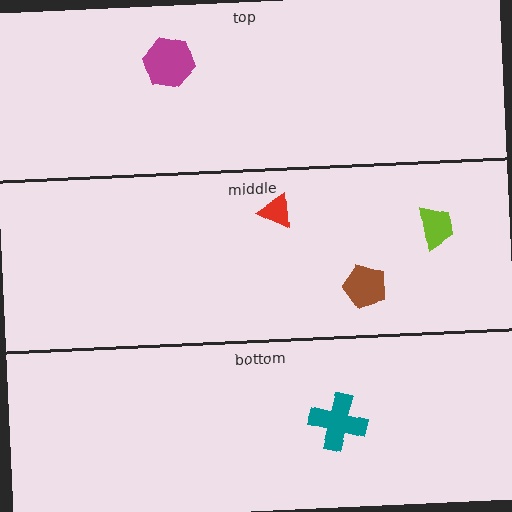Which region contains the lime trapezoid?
The middle region.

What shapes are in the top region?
The magenta hexagon.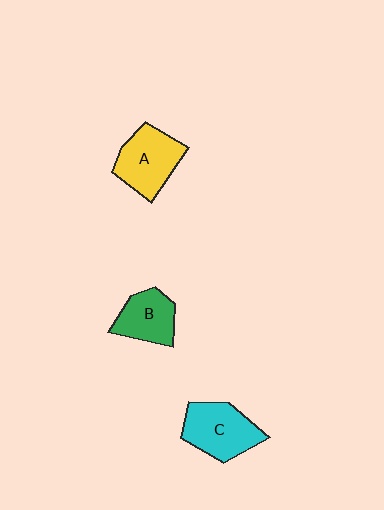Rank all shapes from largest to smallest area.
From largest to smallest: C (cyan), A (yellow), B (green).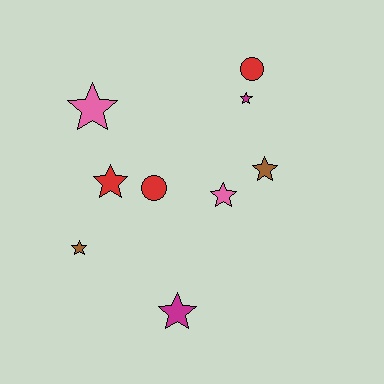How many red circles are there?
There are 2 red circles.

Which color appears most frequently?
Red, with 3 objects.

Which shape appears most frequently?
Star, with 7 objects.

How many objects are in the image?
There are 9 objects.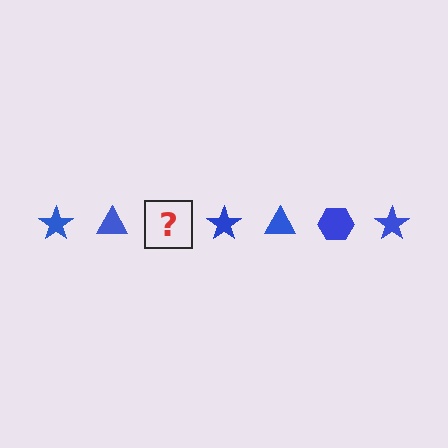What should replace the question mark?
The question mark should be replaced with a blue hexagon.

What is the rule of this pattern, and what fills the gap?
The rule is that the pattern cycles through star, triangle, hexagon shapes in blue. The gap should be filled with a blue hexagon.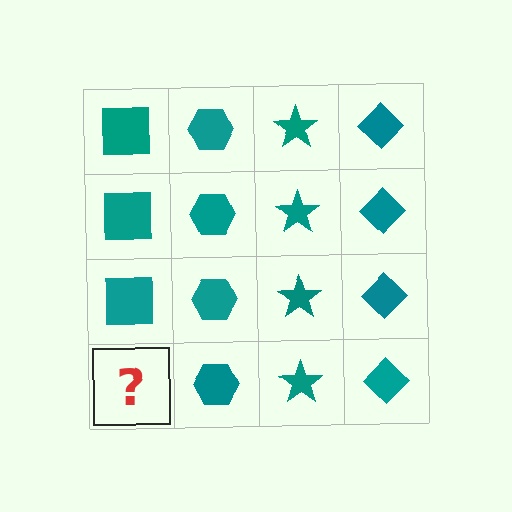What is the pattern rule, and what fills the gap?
The rule is that each column has a consistent shape. The gap should be filled with a teal square.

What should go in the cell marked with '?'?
The missing cell should contain a teal square.